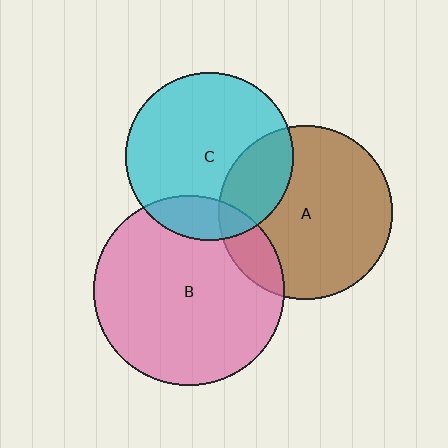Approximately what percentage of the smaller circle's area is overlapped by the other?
Approximately 25%.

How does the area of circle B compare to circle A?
Approximately 1.2 times.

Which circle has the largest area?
Circle B (pink).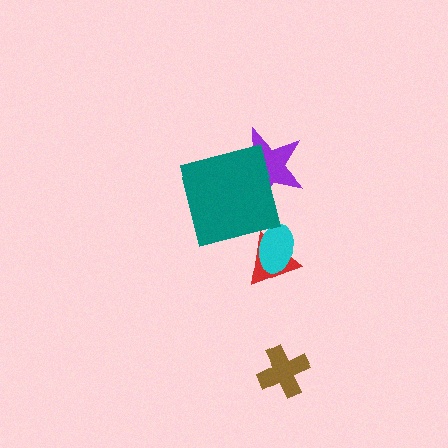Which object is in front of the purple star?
The teal square is in front of the purple star.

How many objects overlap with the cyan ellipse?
1 object overlaps with the cyan ellipse.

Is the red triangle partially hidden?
Yes, it is partially covered by another shape.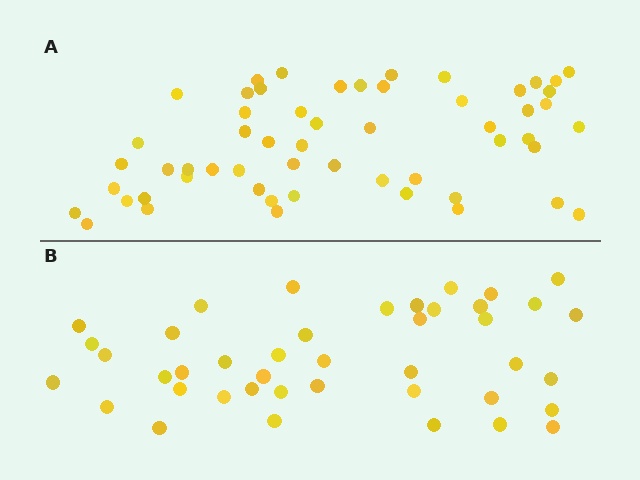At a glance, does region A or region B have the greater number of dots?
Region A (the top region) has more dots.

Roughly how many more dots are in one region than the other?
Region A has approximately 15 more dots than region B.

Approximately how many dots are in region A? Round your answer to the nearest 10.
About 60 dots. (The exact count is 56, which rounds to 60.)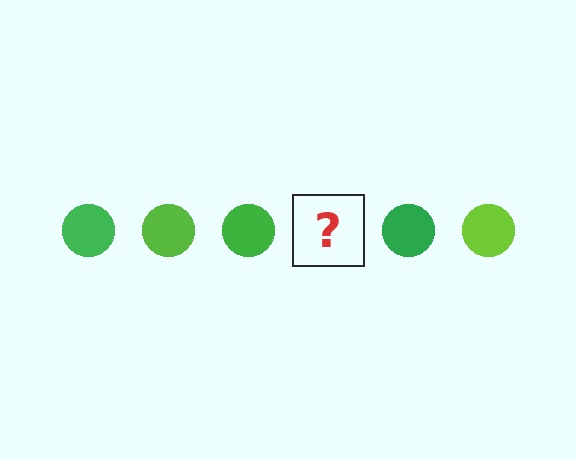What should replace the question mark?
The question mark should be replaced with a lime circle.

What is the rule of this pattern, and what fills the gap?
The rule is that the pattern cycles through green, lime circles. The gap should be filled with a lime circle.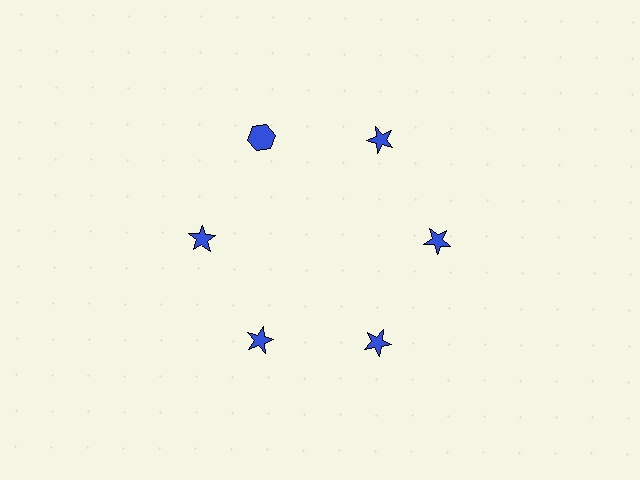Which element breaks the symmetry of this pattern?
The blue hexagon at roughly the 11 o'clock position breaks the symmetry. All other shapes are blue stars.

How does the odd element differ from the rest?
It has a different shape: hexagon instead of star.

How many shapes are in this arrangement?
There are 6 shapes arranged in a ring pattern.